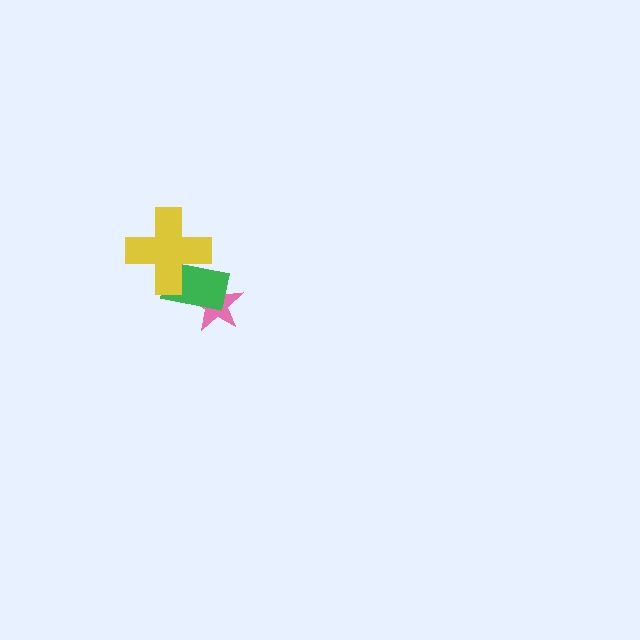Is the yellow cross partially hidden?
No, no other shape covers it.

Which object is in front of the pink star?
The green rectangle is in front of the pink star.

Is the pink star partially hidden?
Yes, it is partially covered by another shape.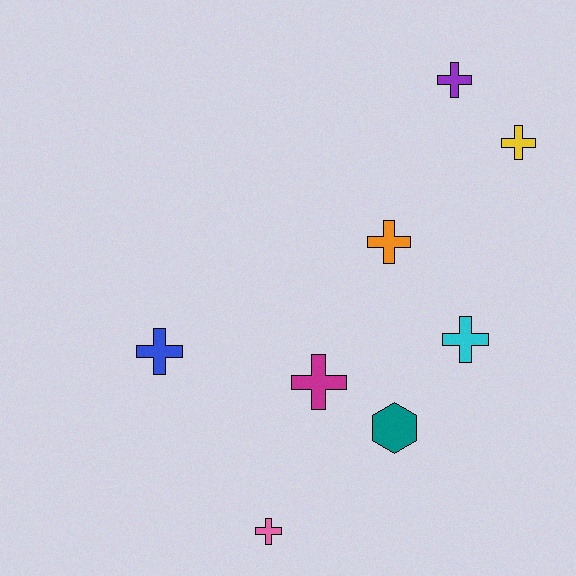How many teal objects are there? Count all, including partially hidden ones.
There is 1 teal object.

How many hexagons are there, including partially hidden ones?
There is 1 hexagon.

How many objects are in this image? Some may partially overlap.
There are 8 objects.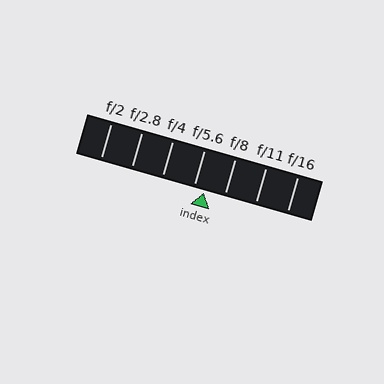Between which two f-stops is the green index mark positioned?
The index mark is between f/5.6 and f/8.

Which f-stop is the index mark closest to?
The index mark is closest to f/5.6.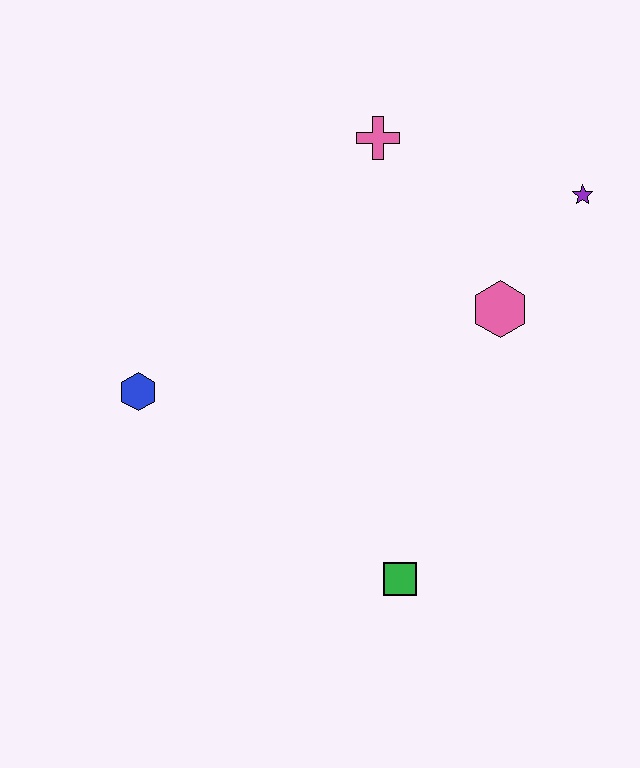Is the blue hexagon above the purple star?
No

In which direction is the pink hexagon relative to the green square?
The pink hexagon is above the green square.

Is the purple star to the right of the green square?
Yes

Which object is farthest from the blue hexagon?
The purple star is farthest from the blue hexagon.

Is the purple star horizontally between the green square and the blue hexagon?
No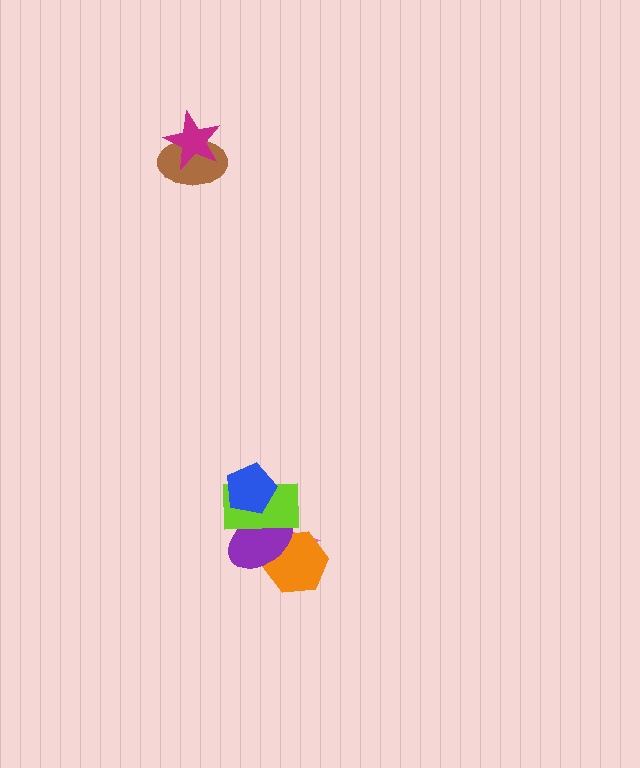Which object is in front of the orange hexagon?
The purple ellipse is in front of the orange hexagon.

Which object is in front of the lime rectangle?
The blue pentagon is in front of the lime rectangle.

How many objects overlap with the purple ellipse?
4 objects overlap with the purple ellipse.